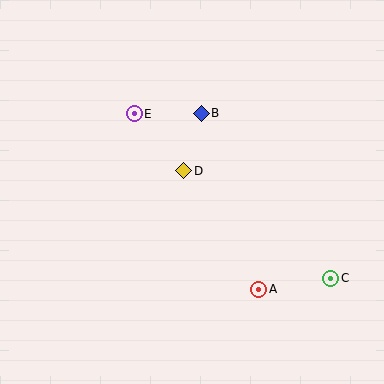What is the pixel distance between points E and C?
The distance between E and C is 256 pixels.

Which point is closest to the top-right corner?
Point B is closest to the top-right corner.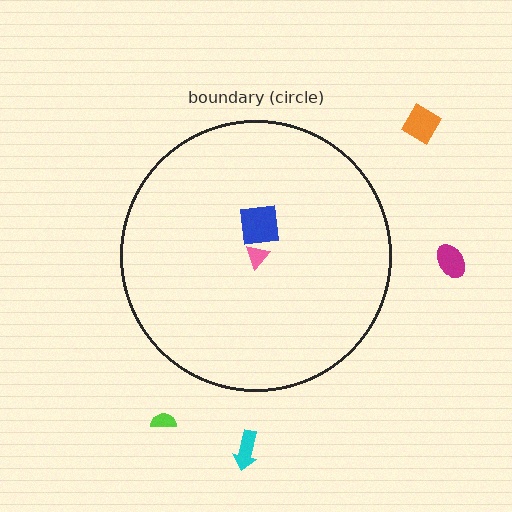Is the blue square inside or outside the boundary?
Inside.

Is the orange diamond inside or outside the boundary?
Outside.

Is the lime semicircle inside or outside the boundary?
Outside.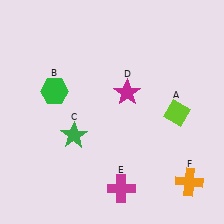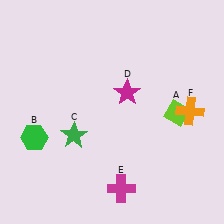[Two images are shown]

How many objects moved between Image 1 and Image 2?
2 objects moved between the two images.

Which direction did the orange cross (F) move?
The orange cross (F) moved up.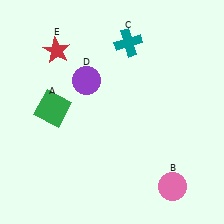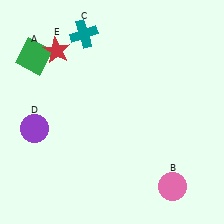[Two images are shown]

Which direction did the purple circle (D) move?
The purple circle (D) moved left.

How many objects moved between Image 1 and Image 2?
3 objects moved between the two images.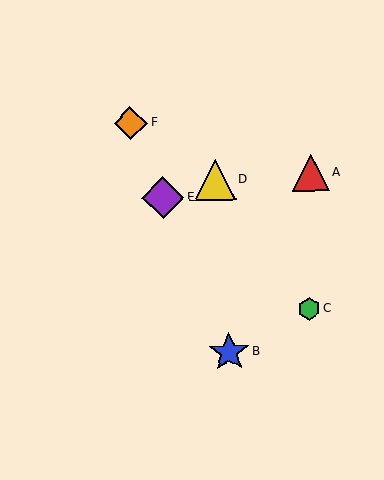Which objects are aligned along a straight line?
Objects B, E, F are aligned along a straight line.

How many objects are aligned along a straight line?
3 objects (B, E, F) are aligned along a straight line.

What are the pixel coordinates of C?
Object C is at (309, 309).